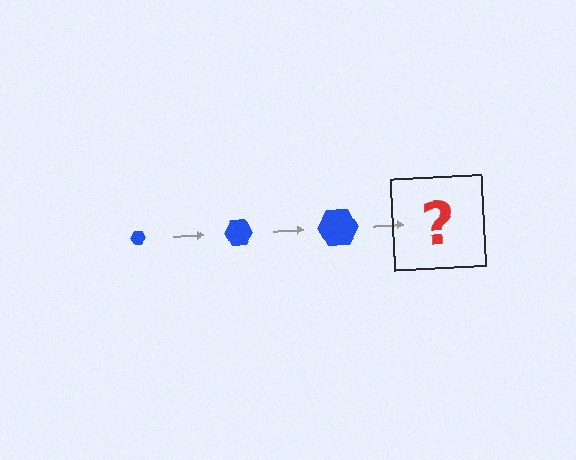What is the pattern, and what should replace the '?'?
The pattern is that the hexagon gets progressively larger each step. The '?' should be a blue hexagon, larger than the previous one.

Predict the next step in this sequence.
The next step is a blue hexagon, larger than the previous one.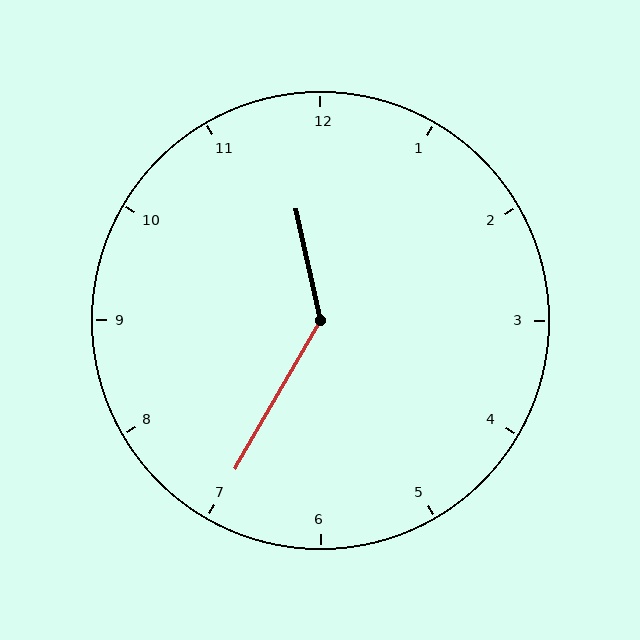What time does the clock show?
11:35.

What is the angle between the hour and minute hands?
Approximately 138 degrees.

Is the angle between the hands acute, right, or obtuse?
It is obtuse.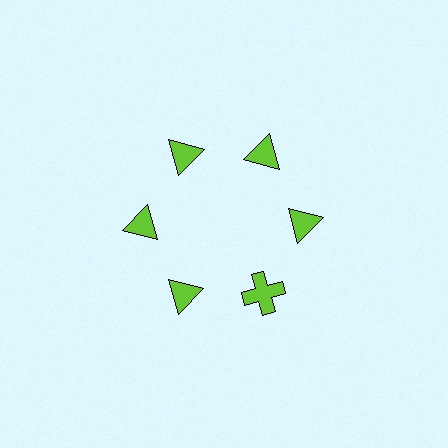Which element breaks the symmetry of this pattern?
The lime cross at roughly the 5 o'clock position breaks the symmetry. All other shapes are lime triangles.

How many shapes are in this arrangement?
There are 6 shapes arranged in a ring pattern.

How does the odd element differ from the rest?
It has a different shape: cross instead of triangle.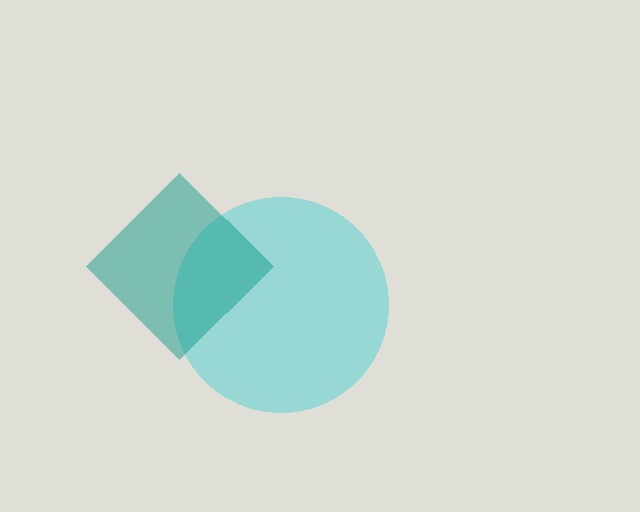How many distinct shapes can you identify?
There are 2 distinct shapes: a cyan circle, a teal diamond.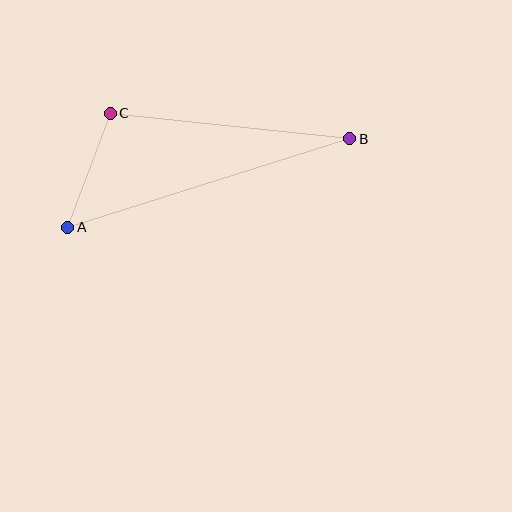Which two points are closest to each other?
Points A and C are closest to each other.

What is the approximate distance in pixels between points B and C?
The distance between B and C is approximately 241 pixels.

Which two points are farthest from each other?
Points A and B are farthest from each other.